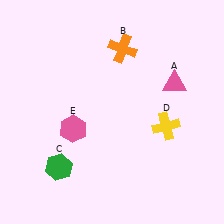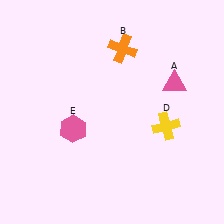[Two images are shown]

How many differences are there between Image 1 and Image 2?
There is 1 difference between the two images.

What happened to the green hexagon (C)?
The green hexagon (C) was removed in Image 2. It was in the bottom-left area of Image 1.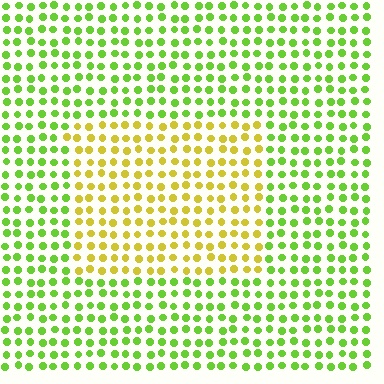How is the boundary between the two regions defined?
The boundary is defined purely by a slight shift in hue (about 44 degrees). Spacing, size, and orientation are identical on both sides.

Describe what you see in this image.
The image is filled with small lime elements in a uniform arrangement. A rectangle-shaped region is visible where the elements are tinted to a slightly different hue, forming a subtle color boundary.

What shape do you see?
I see a rectangle.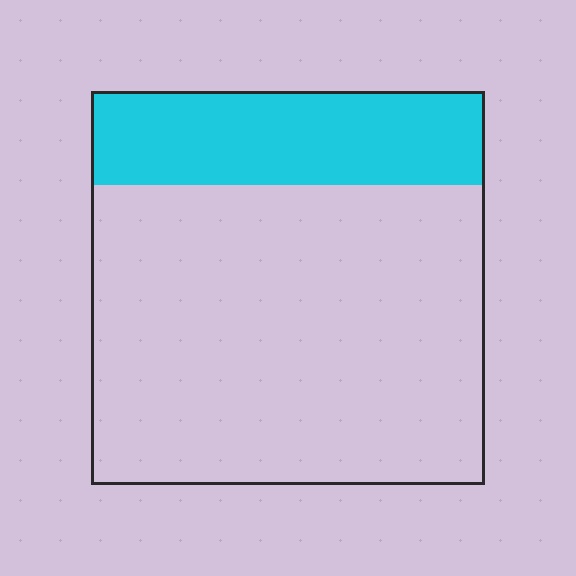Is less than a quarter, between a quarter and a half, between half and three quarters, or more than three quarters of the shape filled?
Less than a quarter.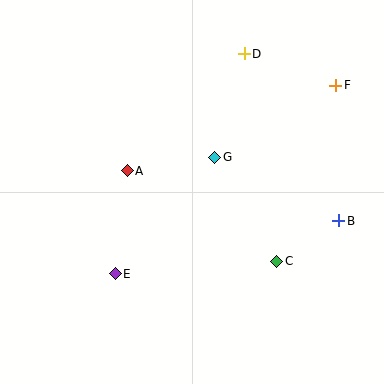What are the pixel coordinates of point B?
Point B is at (339, 221).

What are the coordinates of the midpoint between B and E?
The midpoint between B and E is at (227, 247).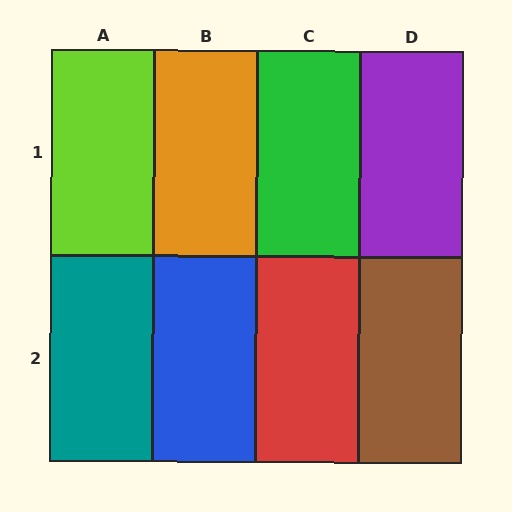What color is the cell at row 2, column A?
Teal.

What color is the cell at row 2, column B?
Blue.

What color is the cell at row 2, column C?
Red.